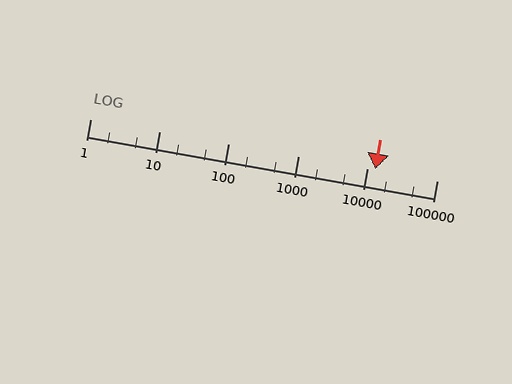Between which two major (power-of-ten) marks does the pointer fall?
The pointer is between 10000 and 100000.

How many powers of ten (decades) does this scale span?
The scale spans 5 decades, from 1 to 100000.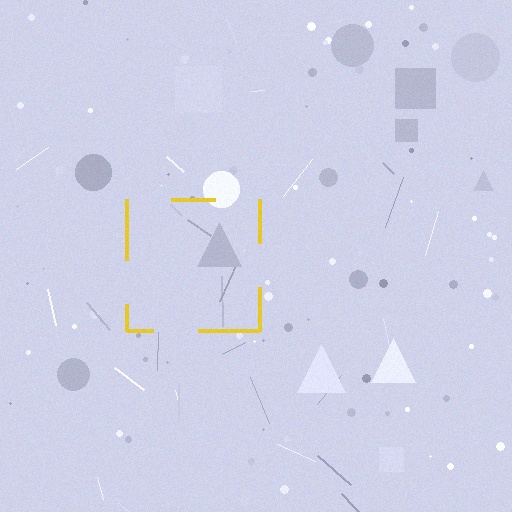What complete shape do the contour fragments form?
The contour fragments form a square.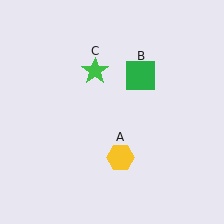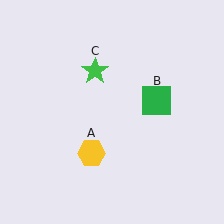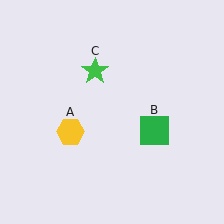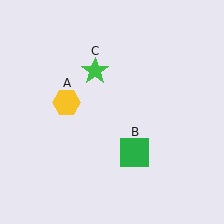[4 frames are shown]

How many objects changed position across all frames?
2 objects changed position: yellow hexagon (object A), green square (object B).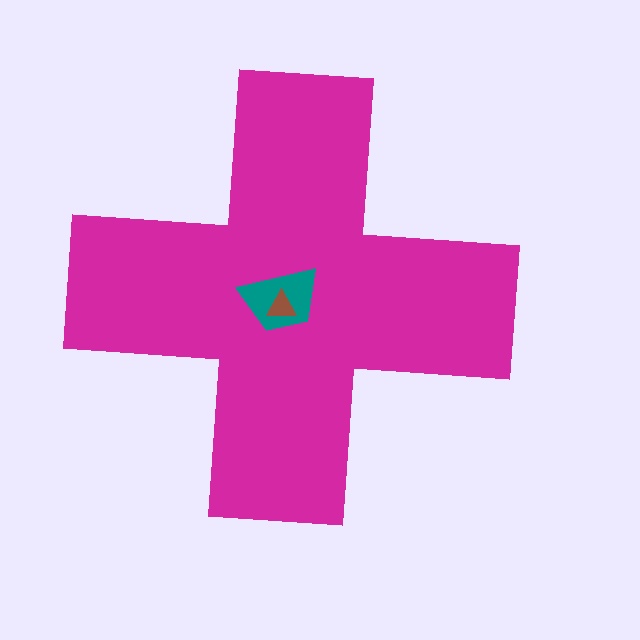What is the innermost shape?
The brown triangle.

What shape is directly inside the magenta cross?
The teal trapezoid.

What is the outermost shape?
The magenta cross.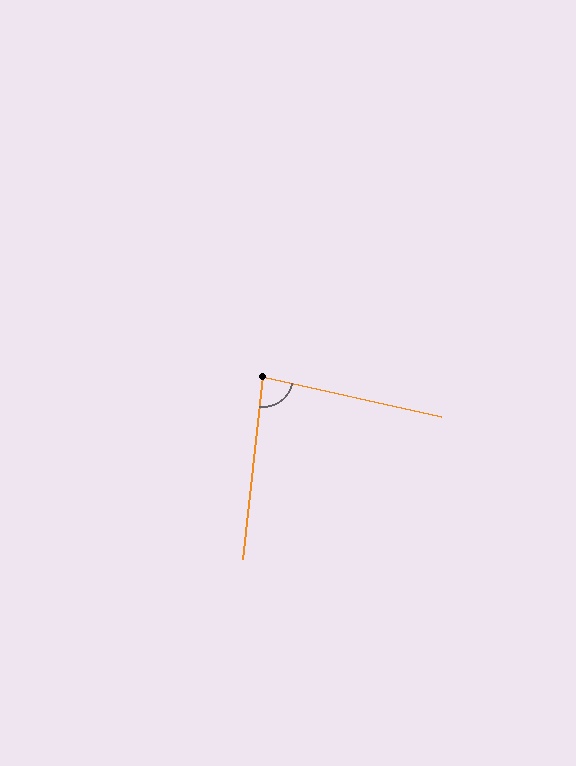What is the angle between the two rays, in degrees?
Approximately 84 degrees.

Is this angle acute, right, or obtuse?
It is acute.